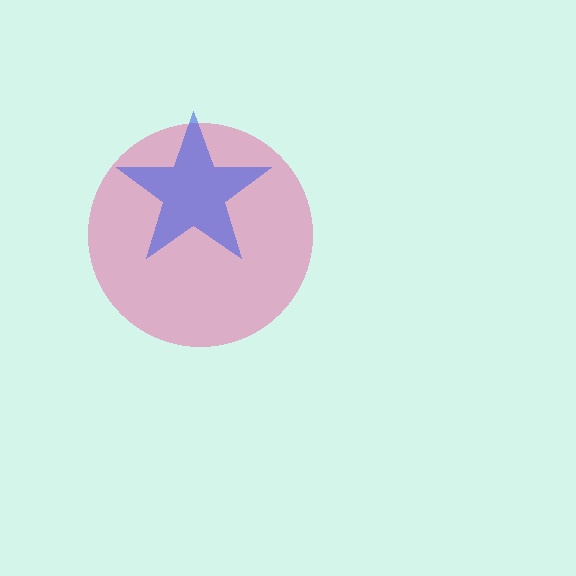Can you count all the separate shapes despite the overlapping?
Yes, there are 2 separate shapes.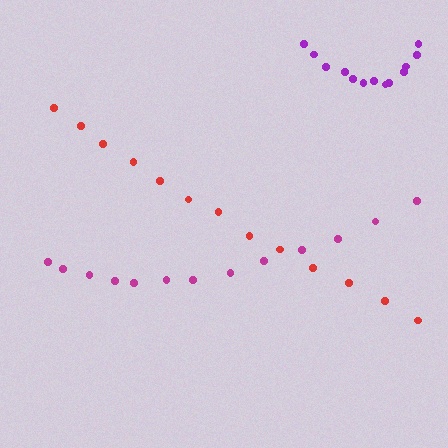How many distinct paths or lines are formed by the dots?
There are 3 distinct paths.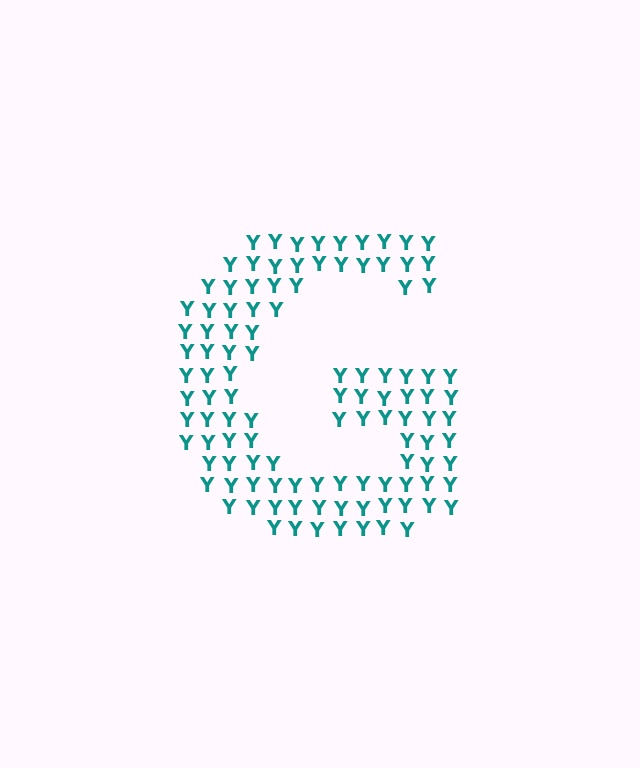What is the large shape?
The large shape is the letter G.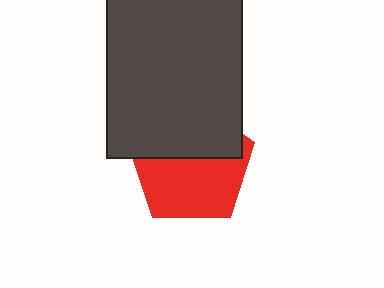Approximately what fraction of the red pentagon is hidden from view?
Roughly 45% of the red pentagon is hidden behind the dark gray rectangle.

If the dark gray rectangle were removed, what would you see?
You would see the complete red pentagon.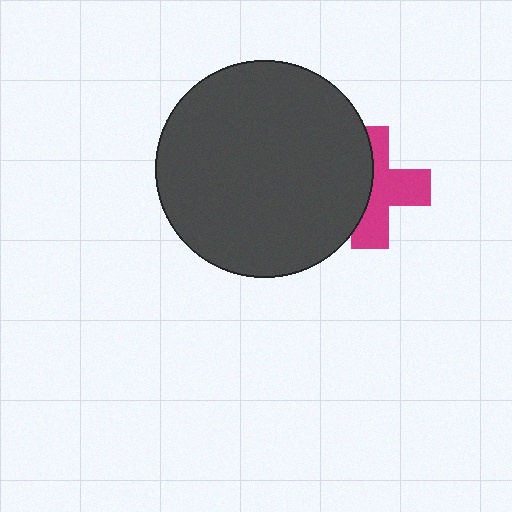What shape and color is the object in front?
The object in front is a dark gray circle.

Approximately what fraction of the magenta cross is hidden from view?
Roughly 44% of the magenta cross is hidden behind the dark gray circle.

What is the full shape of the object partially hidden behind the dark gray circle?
The partially hidden object is a magenta cross.